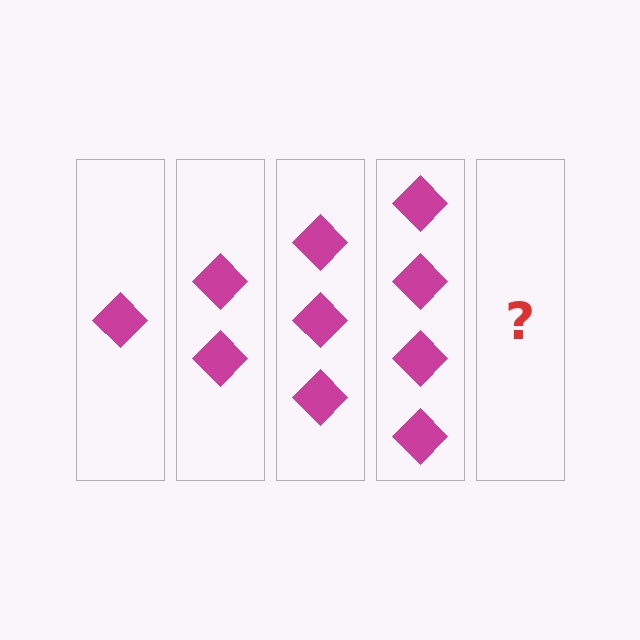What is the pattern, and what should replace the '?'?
The pattern is that each step adds one more diamond. The '?' should be 5 diamonds.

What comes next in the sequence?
The next element should be 5 diamonds.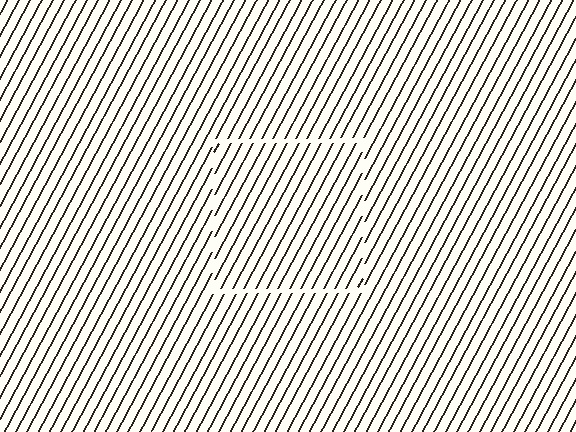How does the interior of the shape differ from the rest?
The interior of the shape contains the same grating, shifted by half a period — the contour is defined by the phase discontinuity where line-ends from the inner and outer gratings abut.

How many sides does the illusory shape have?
4 sides — the line-ends trace a square.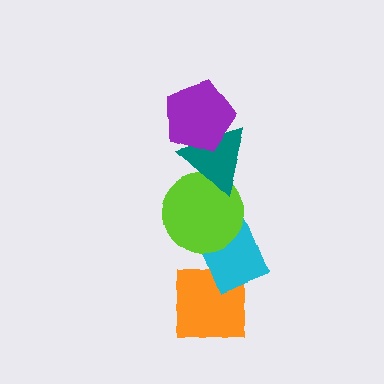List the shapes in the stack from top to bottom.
From top to bottom: the purple pentagon, the teal triangle, the lime circle, the cyan rectangle, the orange square.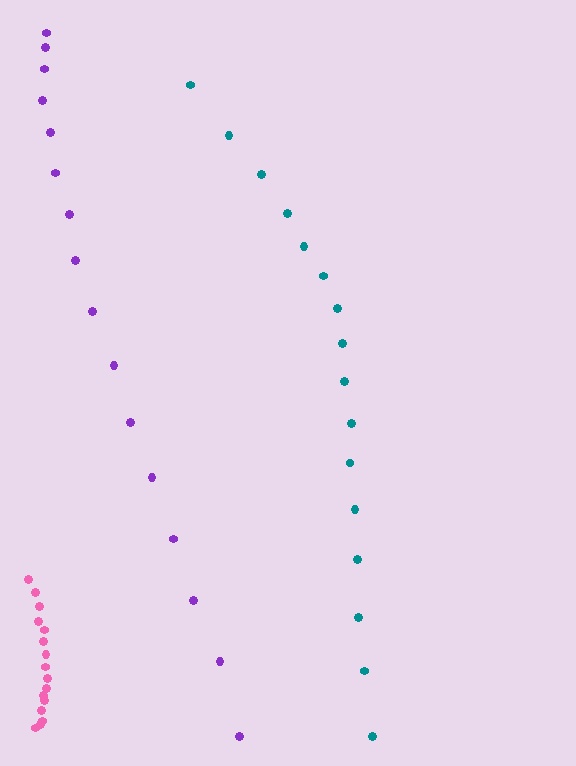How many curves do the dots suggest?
There are 3 distinct paths.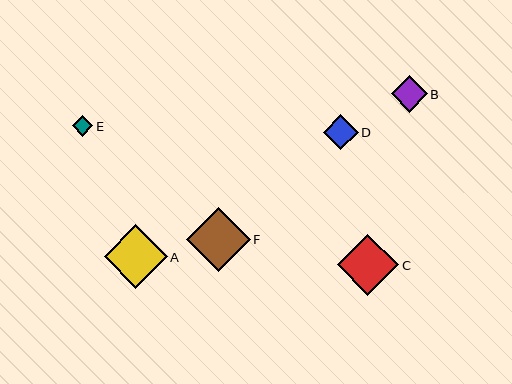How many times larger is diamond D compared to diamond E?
Diamond D is approximately 1.7 times the size of diamond E.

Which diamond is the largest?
Diamond F is the largest with a size of approximately 64 pixels.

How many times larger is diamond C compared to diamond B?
Diamond C is approximately 1.7 times the size of diamond B.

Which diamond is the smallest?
Diamond E is the smallest with a size of approximately 20 pixels.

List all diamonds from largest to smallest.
From largest to smallest: F, A, C, B, D, E.